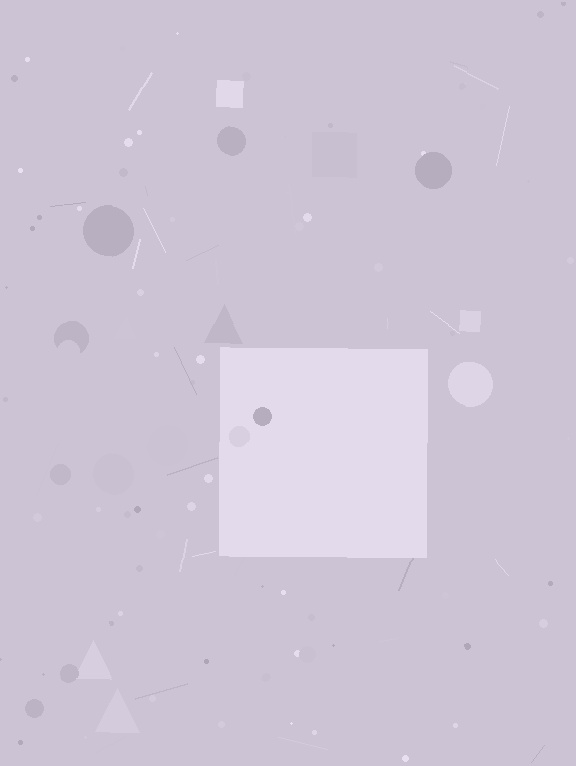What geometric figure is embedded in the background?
A square is embedded in the background.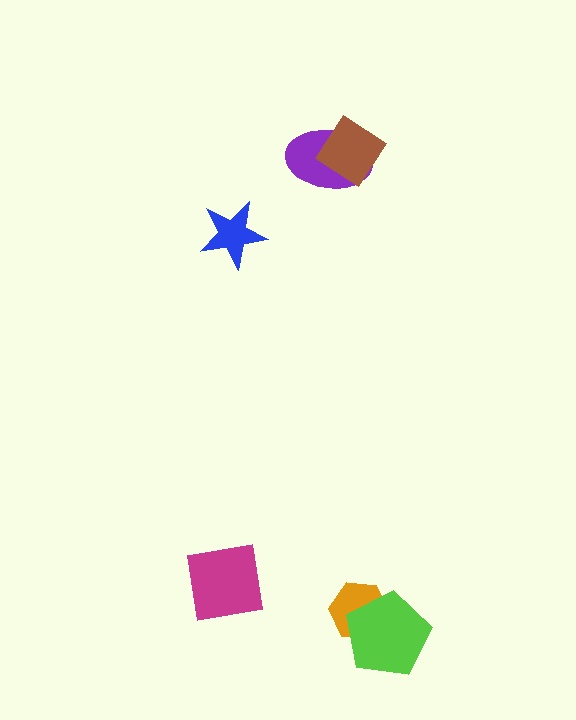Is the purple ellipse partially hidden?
Yes, it is partially covered by another shape.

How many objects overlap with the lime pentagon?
1 object overlaps with the lime pentagon.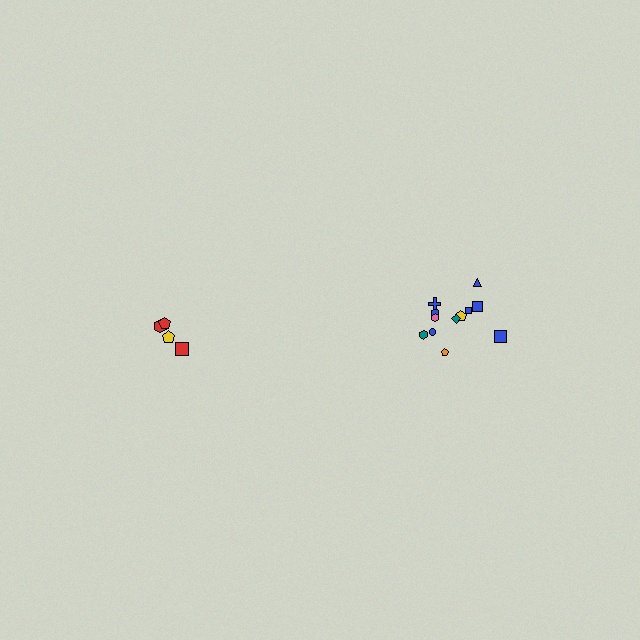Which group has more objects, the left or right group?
The right group.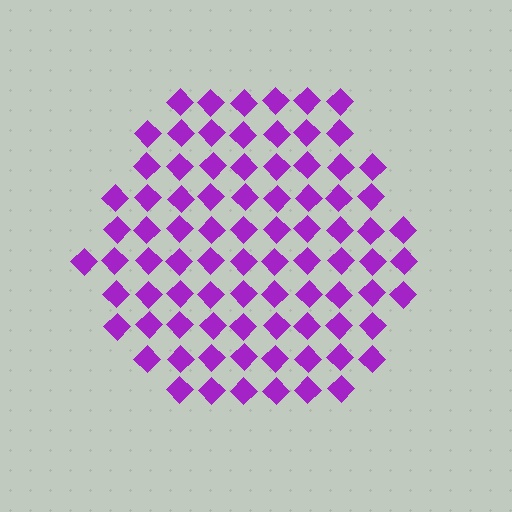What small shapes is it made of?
It is made of small diamonds.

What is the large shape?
The large shape is a hexagon.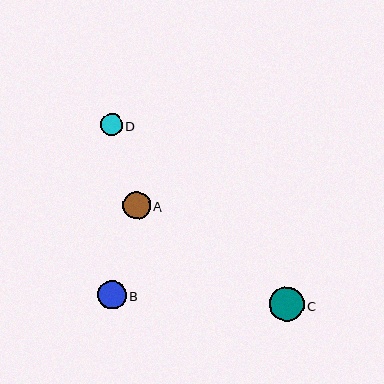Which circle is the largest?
Circle C is the largest with a size of approximately 34 pixels.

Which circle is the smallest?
Circle D is the smallest with a size of approximately 22 pixels.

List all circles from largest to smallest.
From largest to smallest: C, B, A, D.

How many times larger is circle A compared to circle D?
Circle A is approximately 1.3 times the size of circle D.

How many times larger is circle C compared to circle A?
Circle C is approximately 1.2 times the size of circle A.